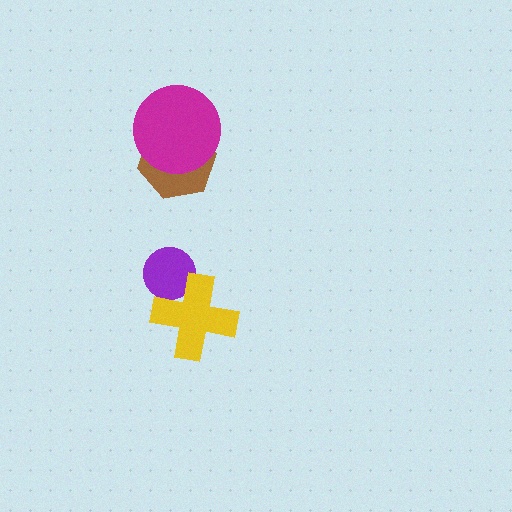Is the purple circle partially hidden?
Yes, it is partially covered by another shape.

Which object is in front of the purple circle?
The yellow cross is in front of the purple circle.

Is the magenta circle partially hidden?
No, no other shape covers it.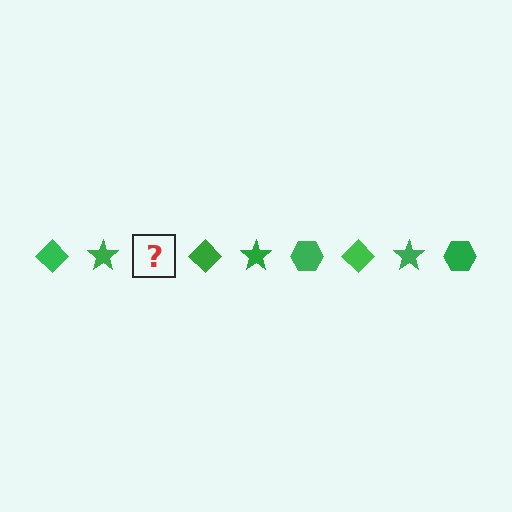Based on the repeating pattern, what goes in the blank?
The blank should be a green hexagon.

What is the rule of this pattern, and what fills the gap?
The rule is that the pattern cycles through diamond, star, hexagon shapes in green. The gap should be filled with a green hexagon.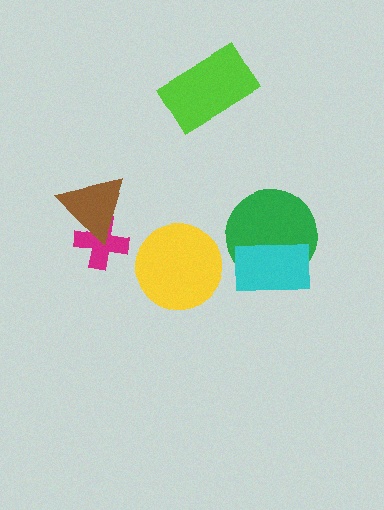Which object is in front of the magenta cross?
The brown triangle is in front of the magenta cross.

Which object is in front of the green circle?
The cyan rectangle is in front of the green circle.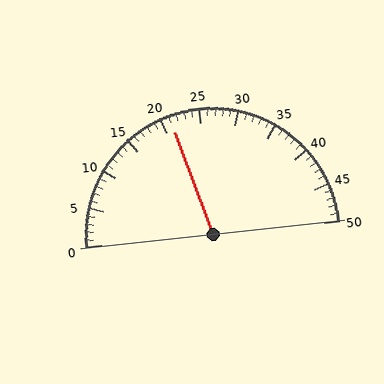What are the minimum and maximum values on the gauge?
The gauge ranges from 0 to 50.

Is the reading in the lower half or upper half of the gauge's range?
The reading is in the lower half of the range (0 to 50).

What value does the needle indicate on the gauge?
The needle indicates approximately 21.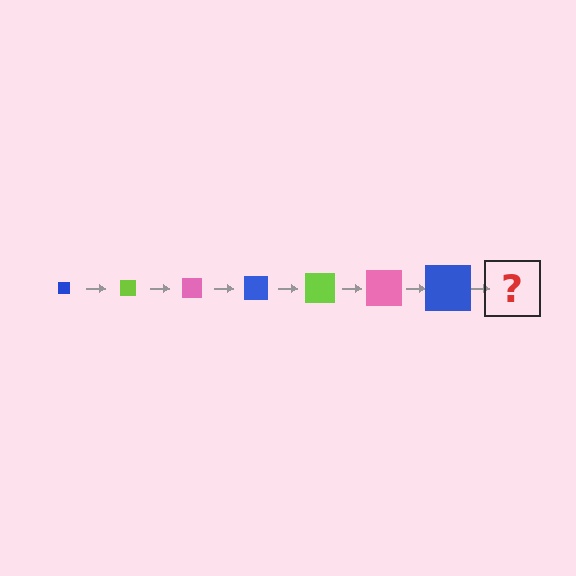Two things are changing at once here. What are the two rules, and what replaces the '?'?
The two rules are that the square grows larger each step and the color cycles through blue, lime, and pink. The '?' should be a lime square, larger than the previous one.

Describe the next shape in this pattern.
It should be a lime square, larger than the previous one.